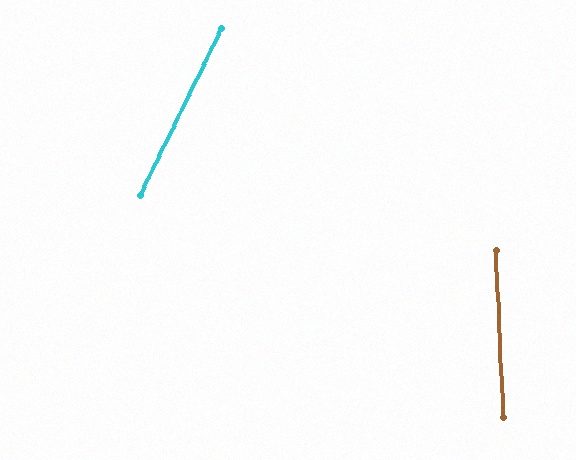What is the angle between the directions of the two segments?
Approximately 28 degrees.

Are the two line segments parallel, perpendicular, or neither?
Neither parallel nor perpendicular — they differ by about 28°.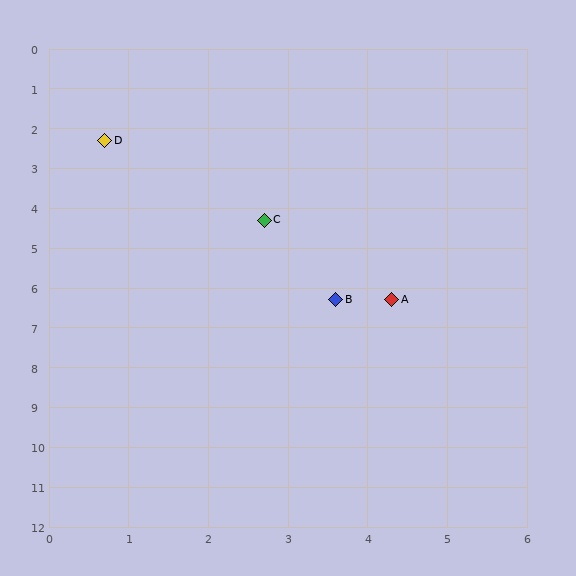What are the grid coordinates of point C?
Point C is at approximately (2.7, 4.3).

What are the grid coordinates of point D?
Point D is at approximately (0.7, 2.3).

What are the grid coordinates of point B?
Point B is at approximately (3.6, 6.3).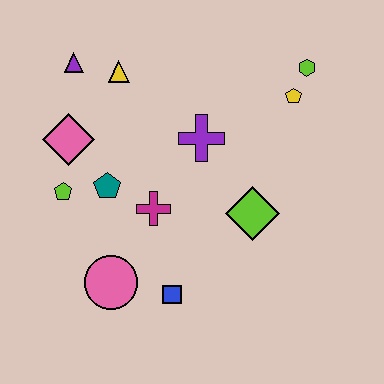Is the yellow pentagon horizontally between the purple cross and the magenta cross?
No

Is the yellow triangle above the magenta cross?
Yes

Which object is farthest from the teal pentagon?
The lime hexagon is farthest from the teal pentagon.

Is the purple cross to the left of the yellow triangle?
No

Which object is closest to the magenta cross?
The teal pentagon is closest to the magenta cross.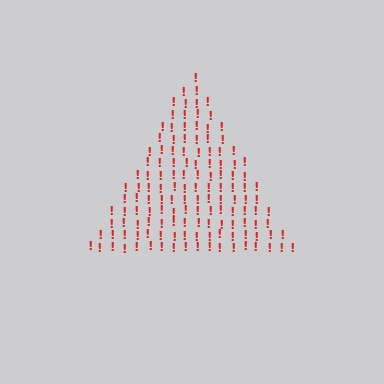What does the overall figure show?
The overall figure shows a triangle.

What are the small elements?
The small elements are exclamation marks.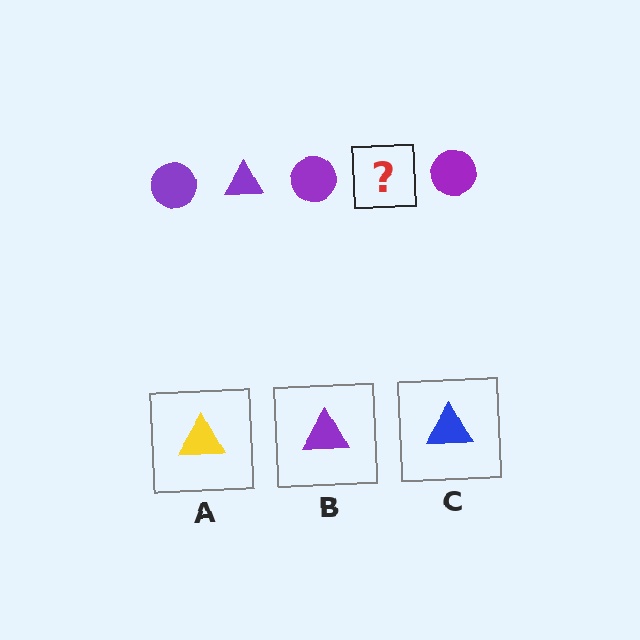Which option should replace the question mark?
Option B.